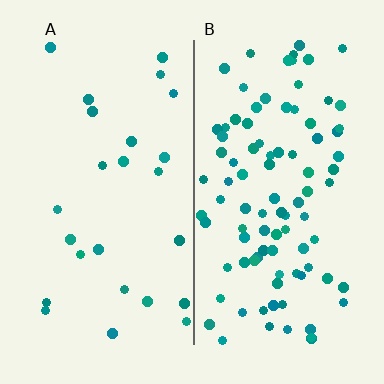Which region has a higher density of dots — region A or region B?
B (the right).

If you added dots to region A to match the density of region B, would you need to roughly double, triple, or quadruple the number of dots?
Approximately quadruple.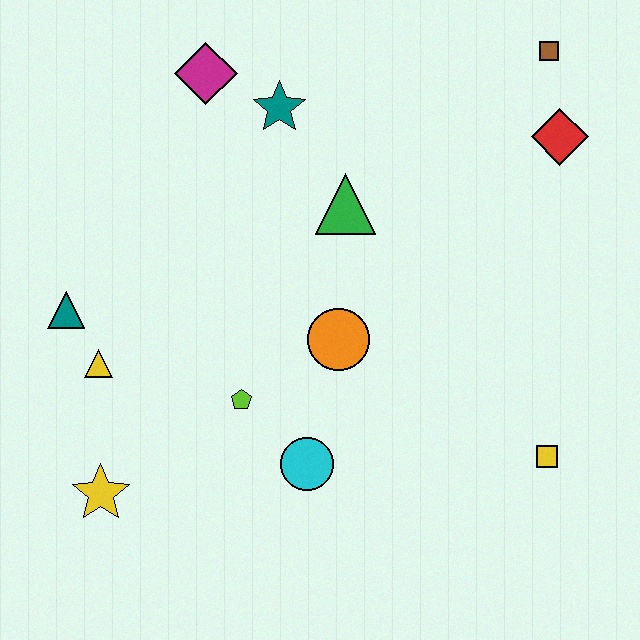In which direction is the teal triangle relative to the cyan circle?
The teal triangle is to the left of the cyan circle.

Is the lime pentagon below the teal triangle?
Yes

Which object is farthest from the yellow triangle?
The brown square is farthest from the yellow triangle.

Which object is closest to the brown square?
The red diamond is closest to the brown square.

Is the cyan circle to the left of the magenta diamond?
No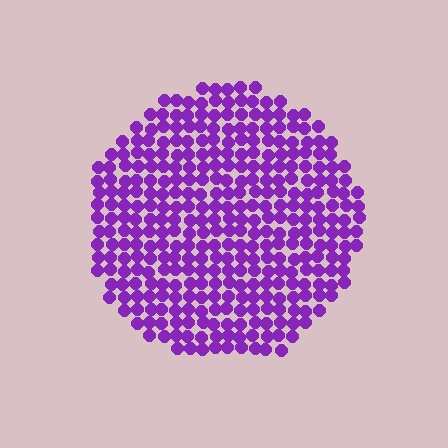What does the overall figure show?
The overall figure shows a circle.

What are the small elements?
The small elements are circles.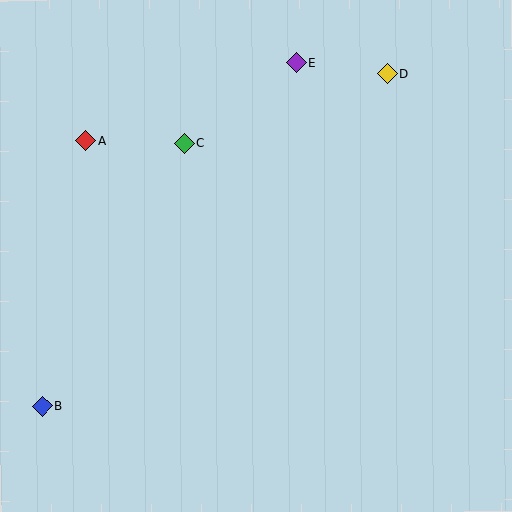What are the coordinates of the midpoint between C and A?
The midpoint between C and A is at (135, 142).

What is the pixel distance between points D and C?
The distance between D and C is 214 pixels.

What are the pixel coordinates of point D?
Point D is at (387, 73).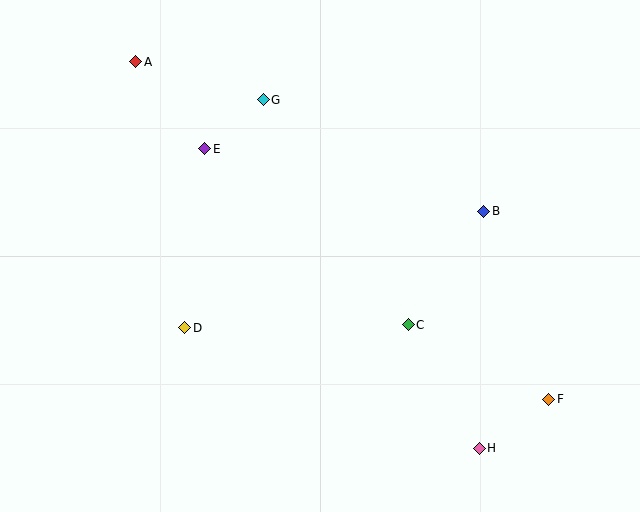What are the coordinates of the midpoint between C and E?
The midpoint between C and E is at (307, 237).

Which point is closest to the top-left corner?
Point A is closest to the top-left corner.